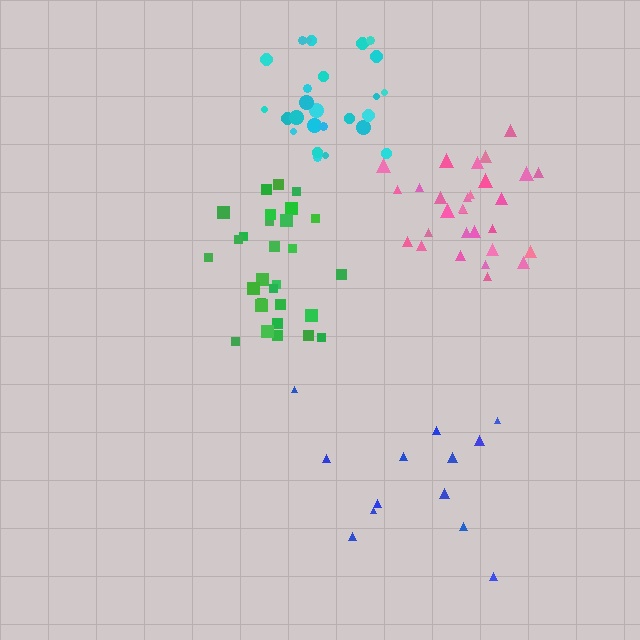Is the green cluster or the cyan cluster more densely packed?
Green.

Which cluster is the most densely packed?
Pink.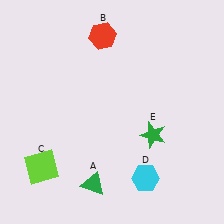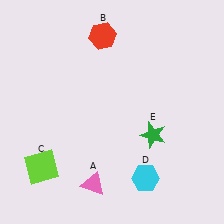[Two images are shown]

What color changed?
The triangle (A) changed from green in Image 1 to pink in Image 2.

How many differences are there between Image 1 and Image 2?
There is 1 difference between the two images.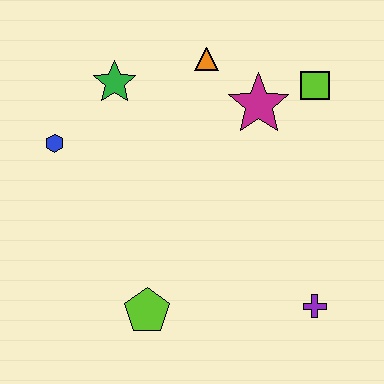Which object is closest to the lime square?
The magenta star is closest to the lime square.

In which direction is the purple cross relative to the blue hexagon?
The purple cross is to the right of the blue hexagon.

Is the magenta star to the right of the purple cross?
No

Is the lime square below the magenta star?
No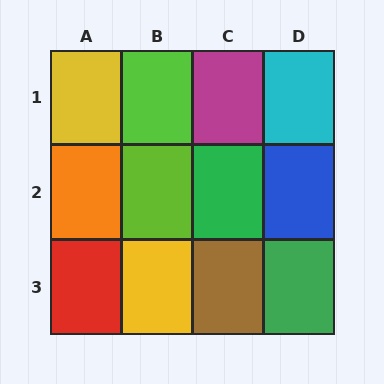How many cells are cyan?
1 cell is cyan.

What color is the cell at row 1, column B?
Lime.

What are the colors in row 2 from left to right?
Orange, lime, green, blue.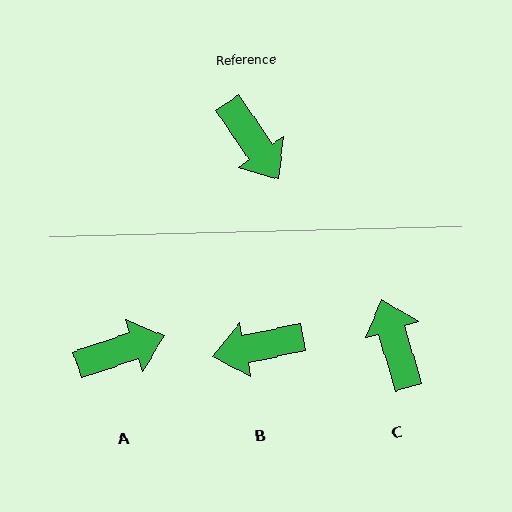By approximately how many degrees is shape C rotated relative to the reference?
Approximately 163 degrees counter-clockwise.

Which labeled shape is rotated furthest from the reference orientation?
C, about 163 degrees away.